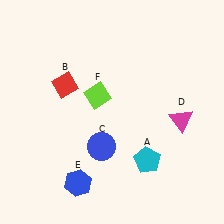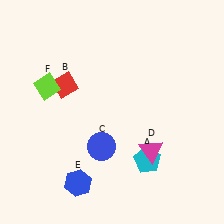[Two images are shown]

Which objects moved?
The objects that moved are: the magenta triangle (D), the lime diamond (F).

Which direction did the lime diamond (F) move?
The lime diamond (F) moved left.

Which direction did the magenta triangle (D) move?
The magenta triangle (D) moved down.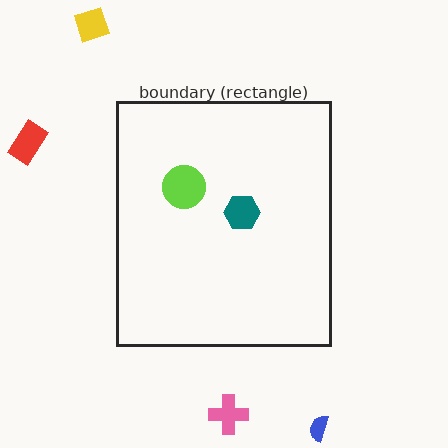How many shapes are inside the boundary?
2 inside, 4 outside.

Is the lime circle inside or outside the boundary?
Inside.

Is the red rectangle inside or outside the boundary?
Outside.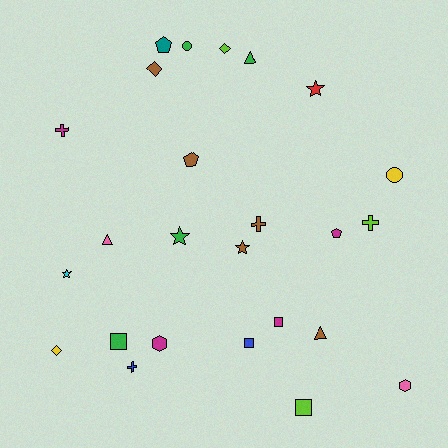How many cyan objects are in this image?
There is 1 cyan object.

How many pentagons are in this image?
There are 3 pentagons.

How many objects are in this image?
There are 25 objects.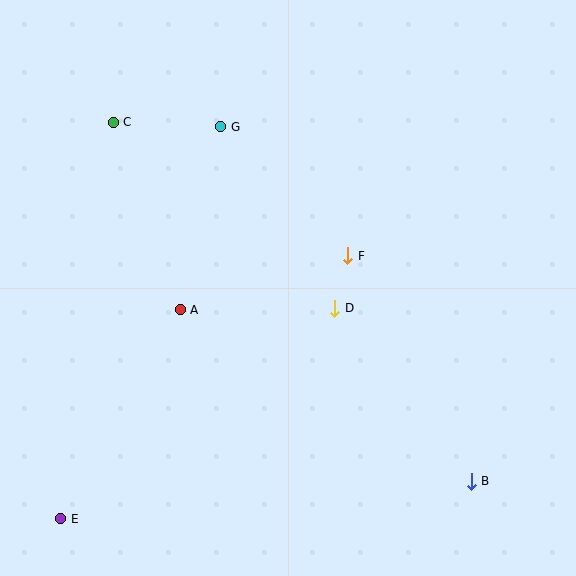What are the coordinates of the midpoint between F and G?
The midpoint between F and G is at (284, 191).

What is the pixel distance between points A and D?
The distance between A and D is 155 pixels.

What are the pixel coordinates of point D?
Point D is at (335, 308).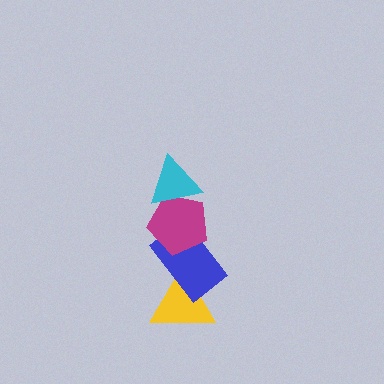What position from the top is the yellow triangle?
The yellow triangle is 4th from the top.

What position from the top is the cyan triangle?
The cyan triangle is 1st from the top.